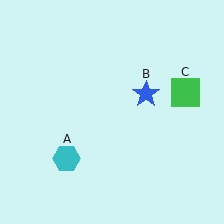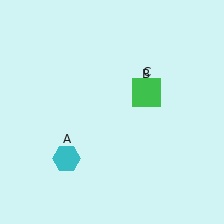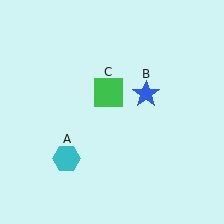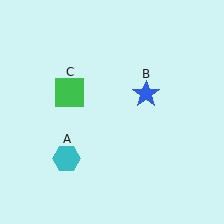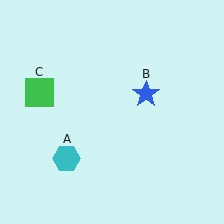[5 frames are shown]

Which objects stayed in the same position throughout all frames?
Cyan hexagon (object A) and blue star (object B) remained stationary.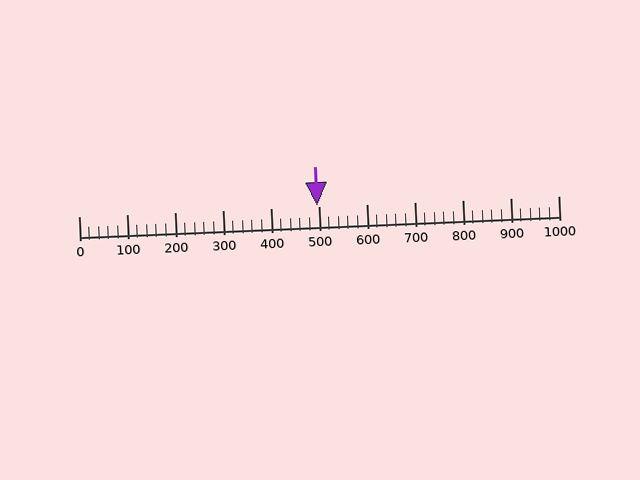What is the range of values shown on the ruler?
The ruler shows values from 0 to 1000.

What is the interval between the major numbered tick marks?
The major tick marks are spaced 100 units apart.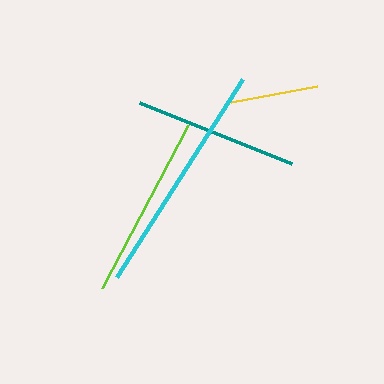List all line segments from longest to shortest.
From longest to shortest: cyan, lime, teal, yellow.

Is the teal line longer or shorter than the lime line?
The lime line is longer than the teal line.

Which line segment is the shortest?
The yellow line is the shortest at approximately 87 pixels.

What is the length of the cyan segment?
The cyan segment is approximately 234 pixels long.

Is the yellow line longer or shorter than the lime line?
The lime line is longer than the yellow line.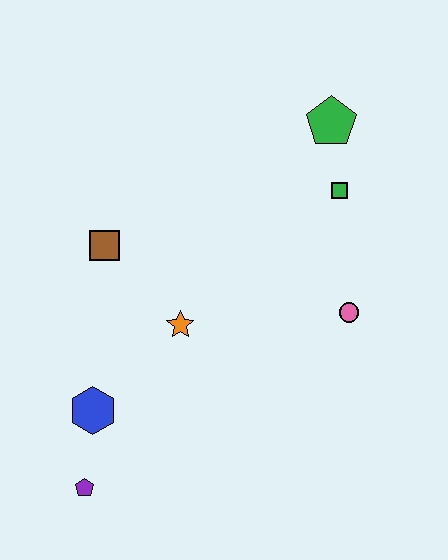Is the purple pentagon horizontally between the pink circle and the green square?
No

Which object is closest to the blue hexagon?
The purple pentagon is closest to the blue hexagon.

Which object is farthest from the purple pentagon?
The green pentagon is farthest from the purple pentagon.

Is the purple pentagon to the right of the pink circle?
No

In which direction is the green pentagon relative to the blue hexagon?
The green pentagon is above the blue hexagon.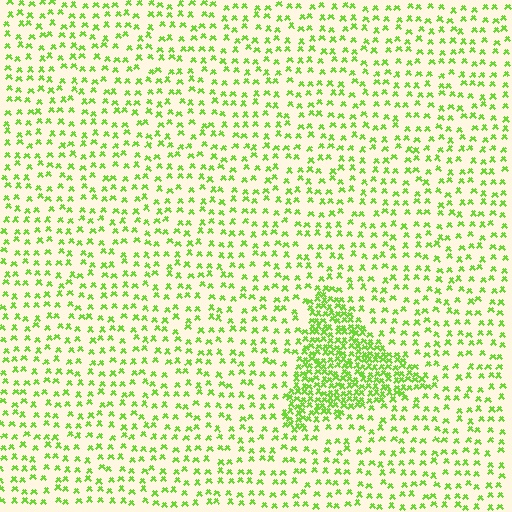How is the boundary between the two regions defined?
The boundary is defined by a change in element density (approximately 2.7x ratio). All elements are the same color, size, and shape.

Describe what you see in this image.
The image contains small lime elements arranged at two different densities. A triangle-shaped region is visible where the elements are more densely packed than the surrounding area.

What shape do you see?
I see a triangle.